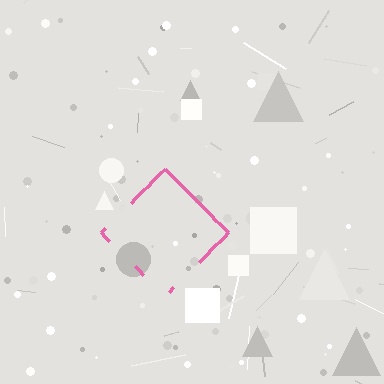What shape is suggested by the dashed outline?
The dashed outline suggests a diamond.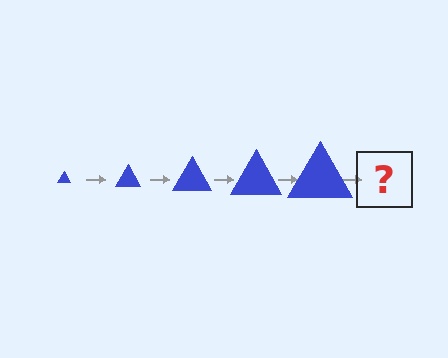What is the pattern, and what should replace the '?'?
The pattern is that the triangle gets progressively larger each step. The '?' should be a blue triangle, larger than the previous one.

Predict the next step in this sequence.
The next step is a blue triangle, larger than the previous one.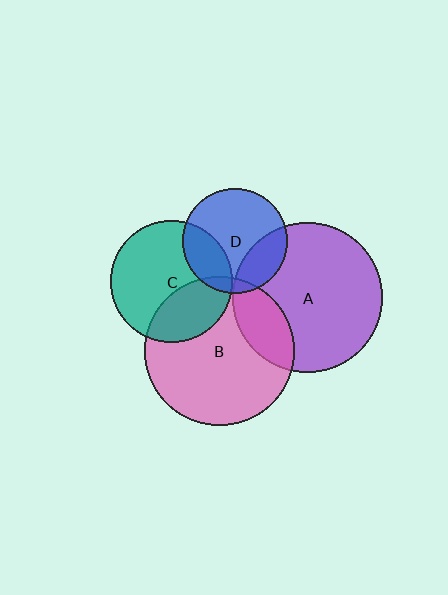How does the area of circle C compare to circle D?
Approximately 1.3 times.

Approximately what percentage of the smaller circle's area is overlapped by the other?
Approximately 20%.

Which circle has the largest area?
Circle A (purple).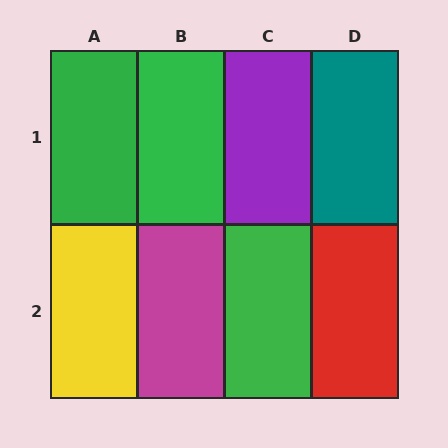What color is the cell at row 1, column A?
Green.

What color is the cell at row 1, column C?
Purple.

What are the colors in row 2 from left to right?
Yellow, magenta, green, red.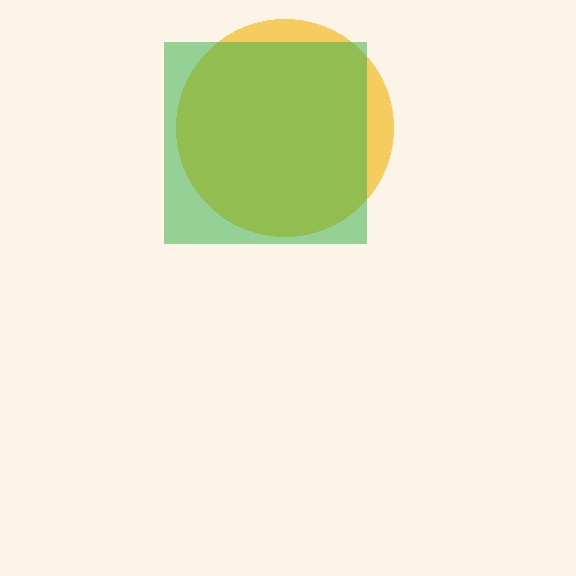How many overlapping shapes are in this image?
There are 2 overlapping shapes in the image.